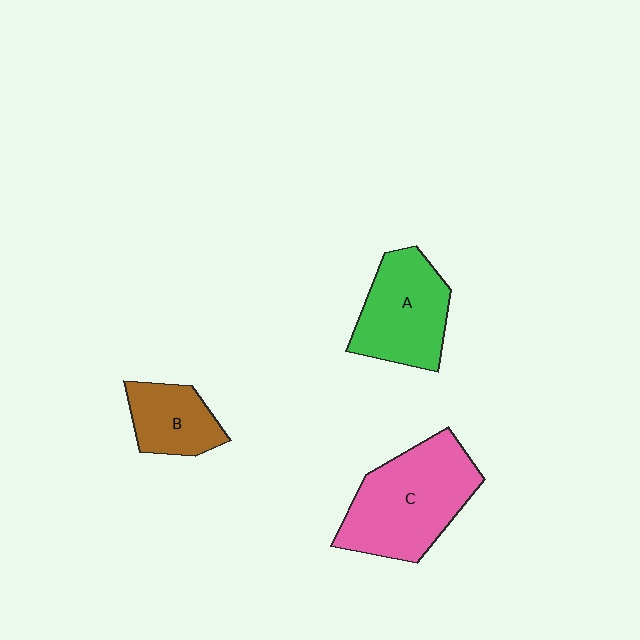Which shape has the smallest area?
Shape B (brown).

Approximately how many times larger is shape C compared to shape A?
Approximately 1.3 times.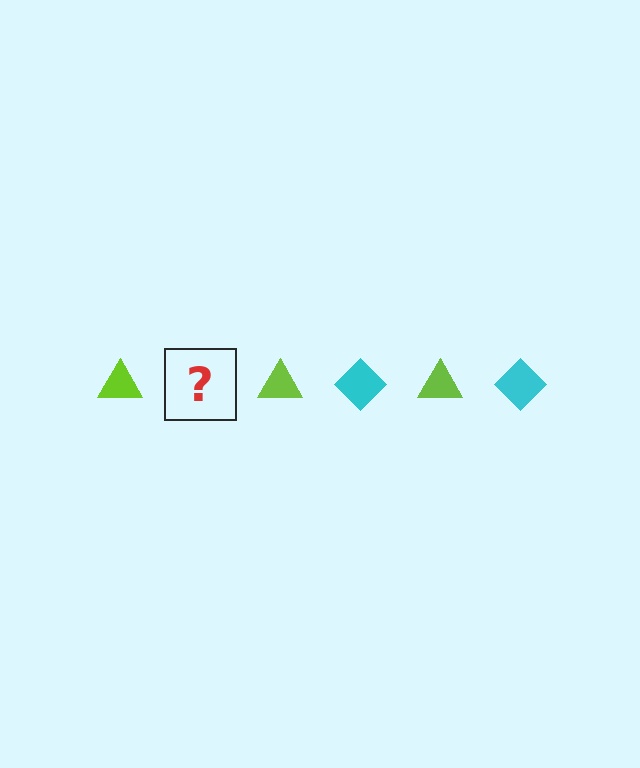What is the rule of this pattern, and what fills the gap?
The rule is that the pattern alternates between lime triangle and cyan diamond. The gap should be filled with a cyan diamond.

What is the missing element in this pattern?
The missing element is a cyan diamond.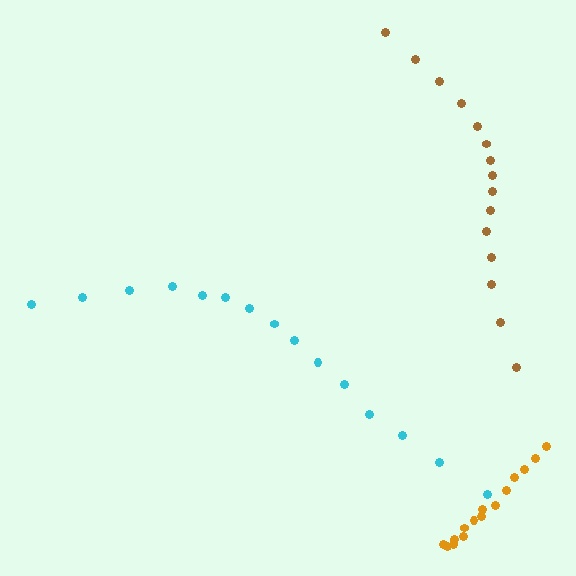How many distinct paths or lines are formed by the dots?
There are 3 distinct paths.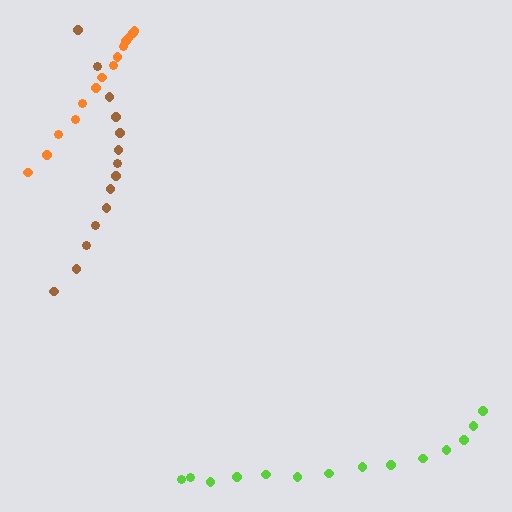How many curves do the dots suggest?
There are 3 distinct paths.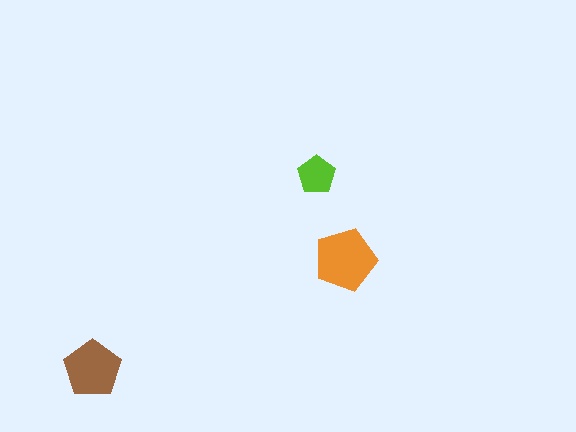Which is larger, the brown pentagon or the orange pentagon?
The orange one.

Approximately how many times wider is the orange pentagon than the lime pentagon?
About 1.5 times wider.